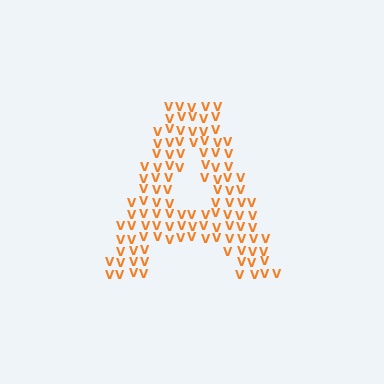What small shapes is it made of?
It is made of small letter V's.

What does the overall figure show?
The overall figure shows the letter A.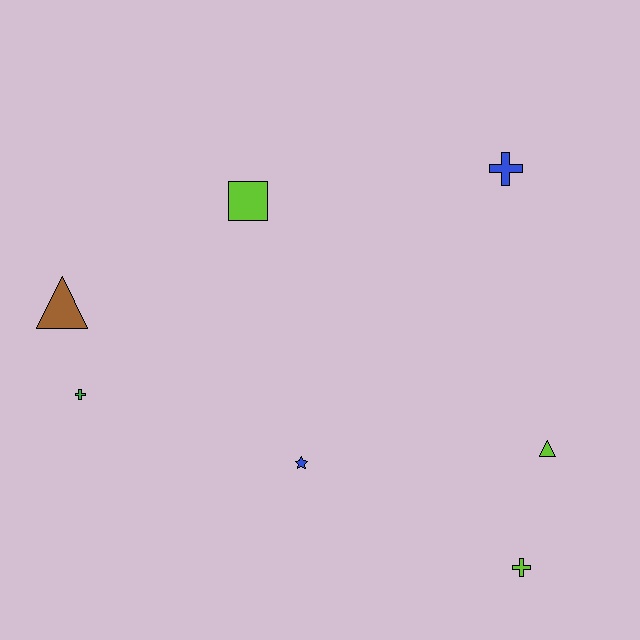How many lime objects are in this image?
There are 3 lime objects.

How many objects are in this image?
There are 7 objects.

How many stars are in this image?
There is 1 star.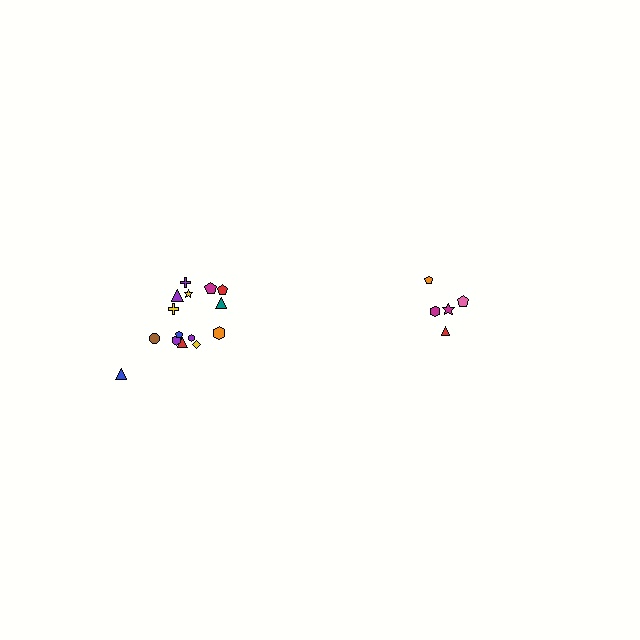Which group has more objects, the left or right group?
The left group.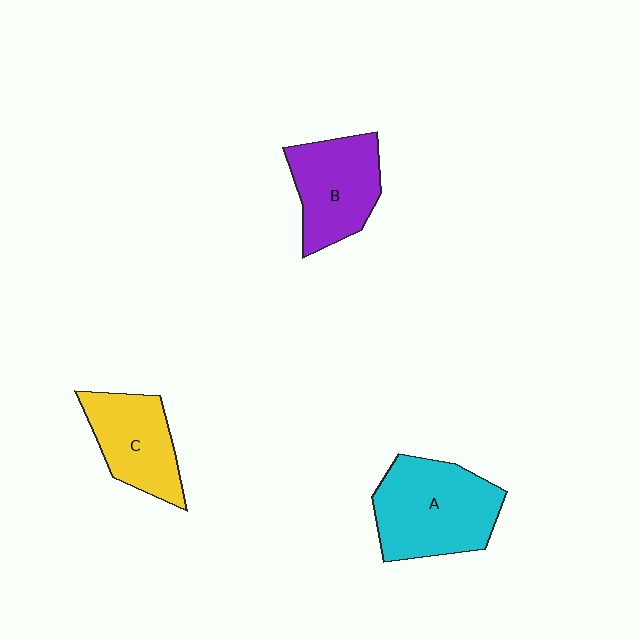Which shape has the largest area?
Shape A (cyan).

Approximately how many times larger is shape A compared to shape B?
Approximately 1.3 times.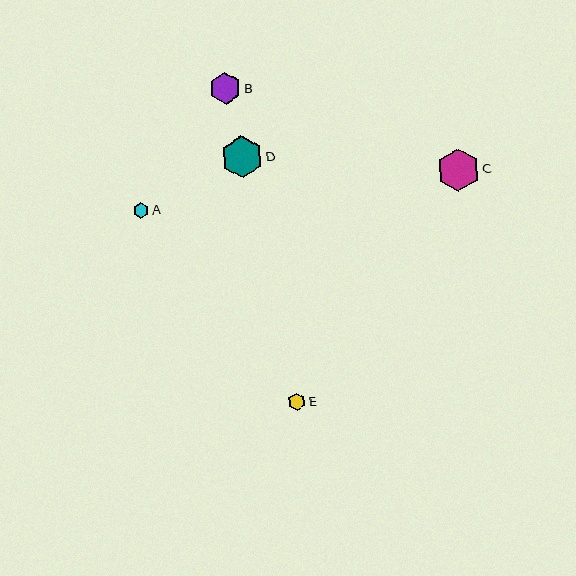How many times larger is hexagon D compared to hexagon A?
Hexagon D is approximately 2.7 times the size of hexagon A.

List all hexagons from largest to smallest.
From largest to smallest: C, D, B, E, A.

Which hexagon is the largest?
Hexagon C is the largest with a size of approximately 42 pixels.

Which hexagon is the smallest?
Hexagon A is the smallest with a size of approximately 16 pixels.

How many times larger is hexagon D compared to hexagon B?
Hexagon D is approximately 1.3 times the size of hexagon B.